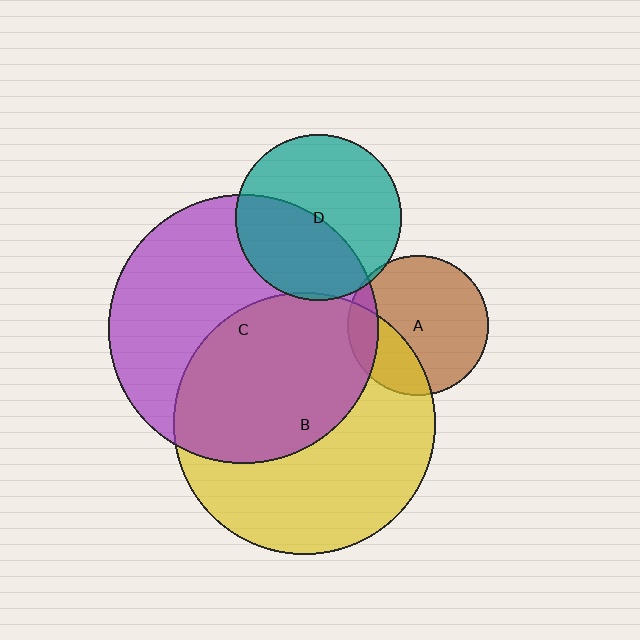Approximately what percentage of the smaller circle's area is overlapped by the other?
Approximately 5%.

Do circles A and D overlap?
Yes.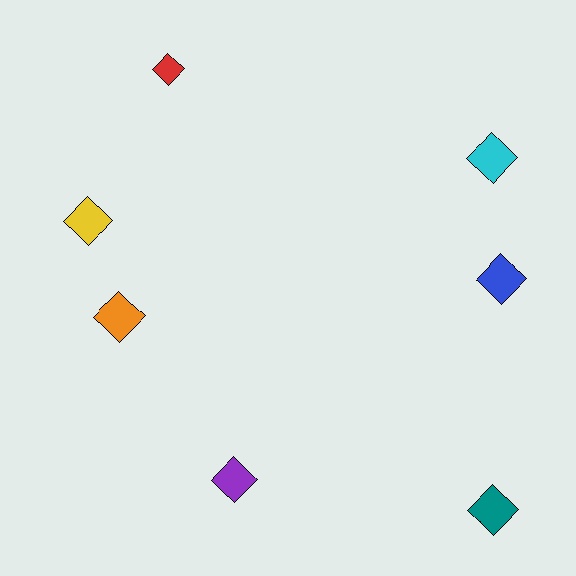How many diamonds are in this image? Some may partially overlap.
There are 7 diamonds.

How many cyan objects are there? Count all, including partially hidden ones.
There is 1 cyan object.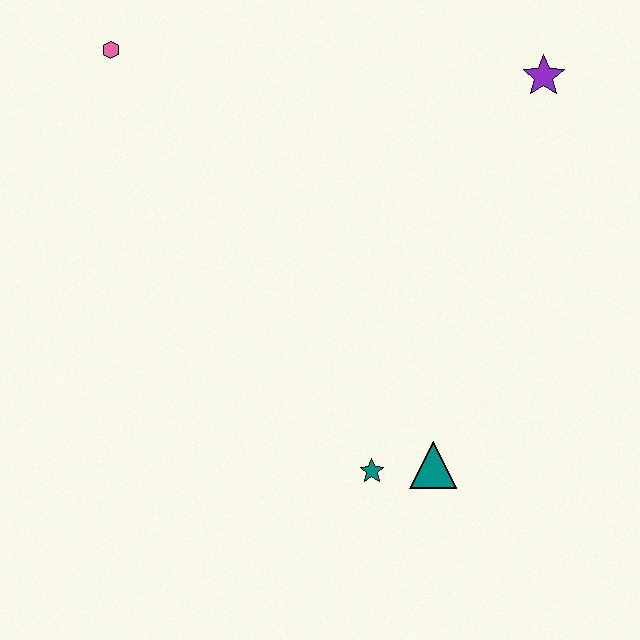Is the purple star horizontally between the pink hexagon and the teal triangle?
No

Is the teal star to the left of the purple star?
Yes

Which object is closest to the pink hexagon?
The purple star is closest to the pink hexagon.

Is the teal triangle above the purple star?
No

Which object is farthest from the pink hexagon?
The teal triangle is farthest from the pink hexagon.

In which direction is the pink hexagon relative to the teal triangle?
The pink hexagon is above the teal triangle.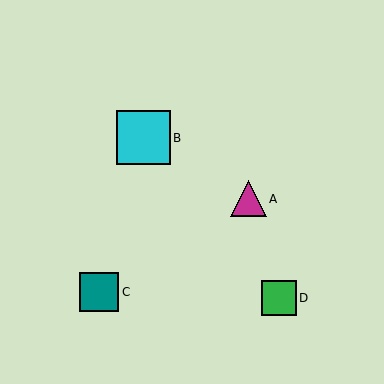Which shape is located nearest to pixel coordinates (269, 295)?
The green square (labeled D) at (279, 298) is nearest to that location.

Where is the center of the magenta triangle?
The center of the magenta triangle is at (248, 199).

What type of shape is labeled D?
Shape D is a green square.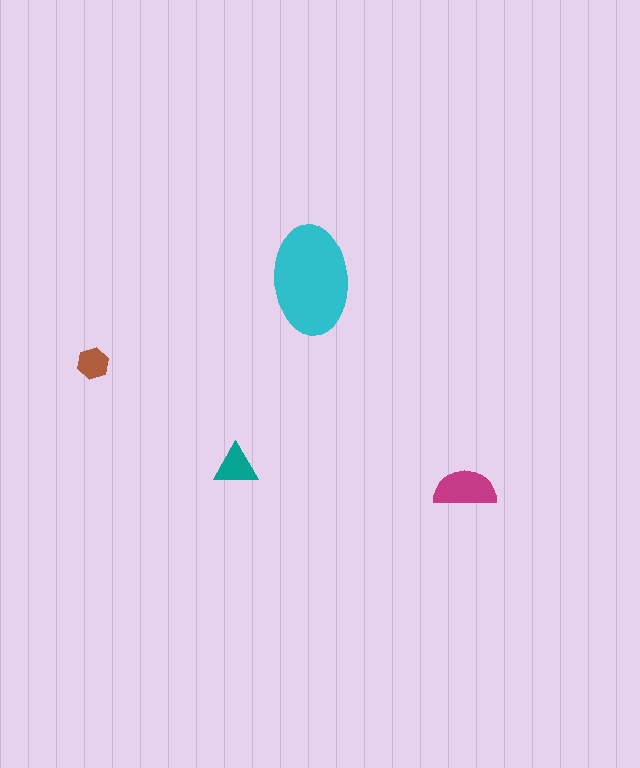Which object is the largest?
The cyan ellipse.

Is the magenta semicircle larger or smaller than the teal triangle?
Larger.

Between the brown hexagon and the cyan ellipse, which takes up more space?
The cyan ellipse.